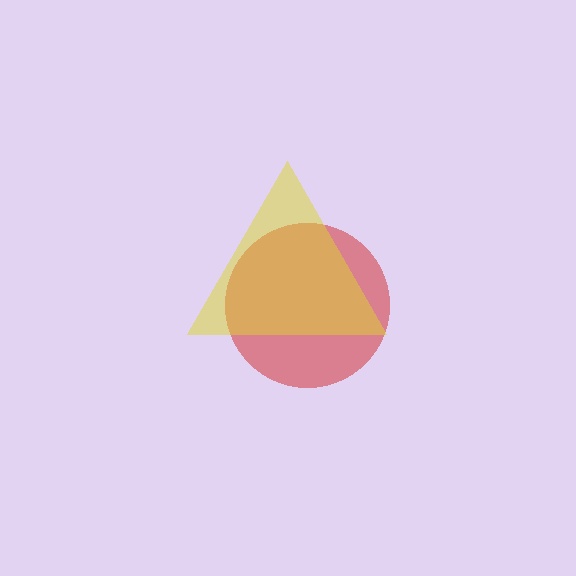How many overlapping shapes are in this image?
There are 2 overlapping shapes in the image.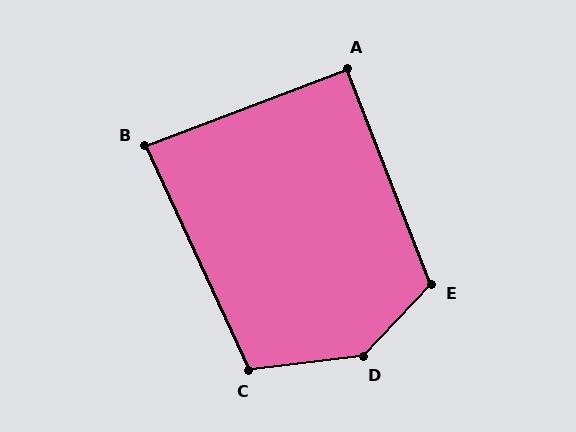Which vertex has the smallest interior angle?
B, at approximately 86 degrees.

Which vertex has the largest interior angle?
D, at approximately 141 degrees.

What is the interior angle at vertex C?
Approximately 108 degrees (obtuse).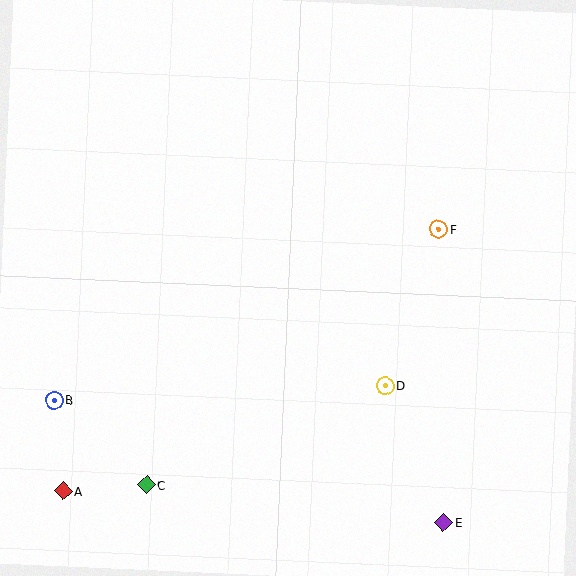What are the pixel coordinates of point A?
Point A is at (63, 491).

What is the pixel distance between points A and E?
The distance between A and E is 382 pixels.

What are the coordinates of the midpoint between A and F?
The midpoint between A and F is at (251, 360).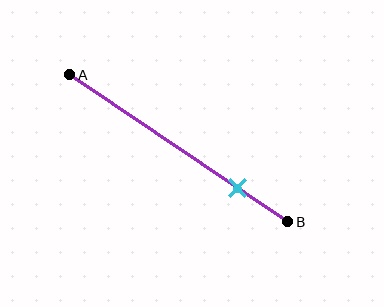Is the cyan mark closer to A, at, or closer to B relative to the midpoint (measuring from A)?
The cyan mark is closer to point B than the midpoint of segment AB.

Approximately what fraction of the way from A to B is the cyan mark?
The cyan mark is approximately 75% of the way from A to B.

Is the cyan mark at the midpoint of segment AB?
No, the mark is at about 75% from A, not at the 50% midpoint.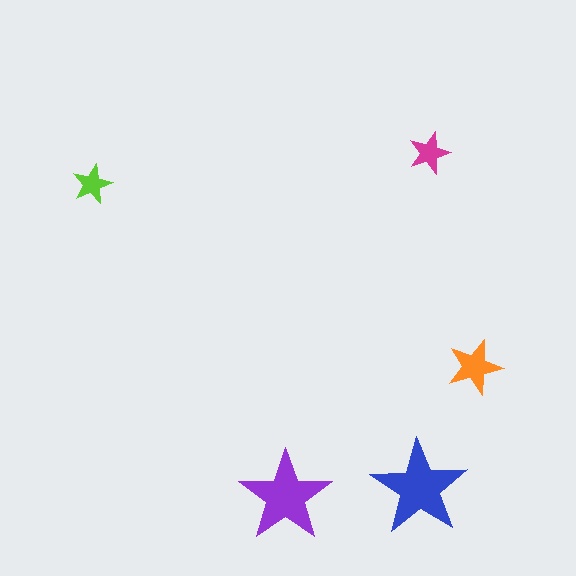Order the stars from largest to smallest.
the blue one, the purple one, the orange one, the magenta one, the lime one.